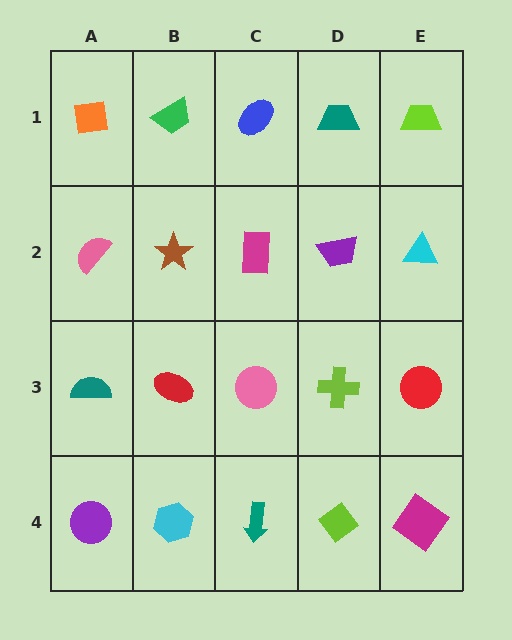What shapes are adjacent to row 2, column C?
A blue ellipse (row 1, column C), a pink circle (row 3, column C), a brown star (row 2, column B), a purple trapezoid (row 2, column D).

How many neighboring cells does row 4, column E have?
2.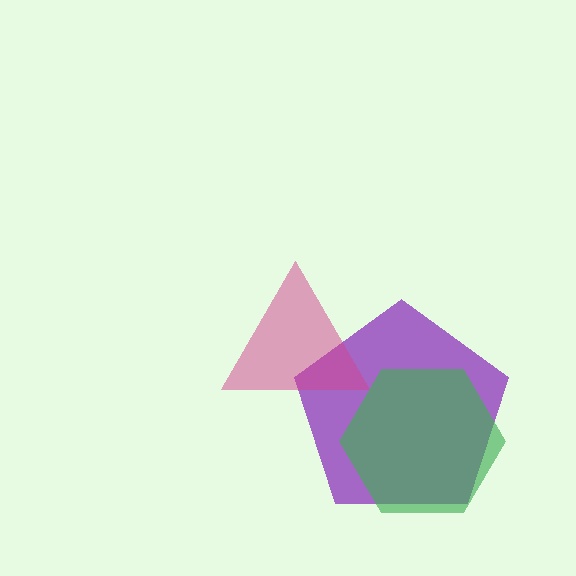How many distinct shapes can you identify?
There are 3 distinct shapes: a purple pentagon, a magenta triangle, a green hexagon.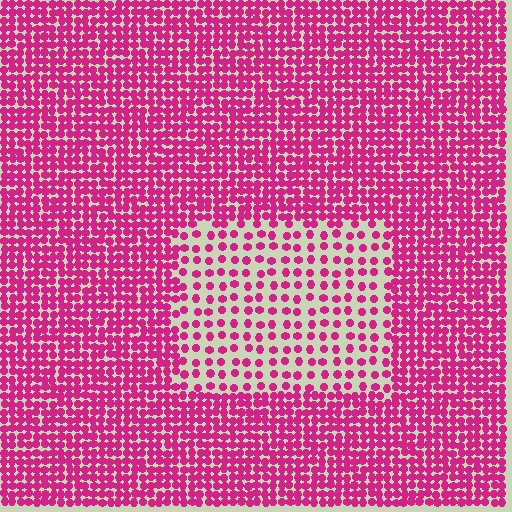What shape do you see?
I see a rectangle.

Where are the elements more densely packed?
The elements are more densely packed outside the rectangle boundary.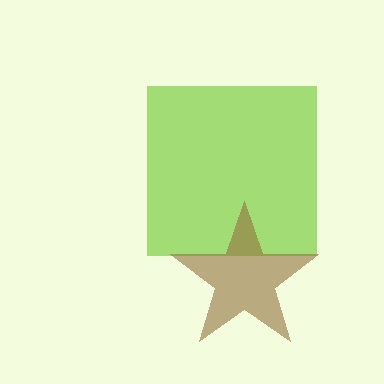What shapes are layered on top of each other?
The layered shapes are: a lime square, a brown star.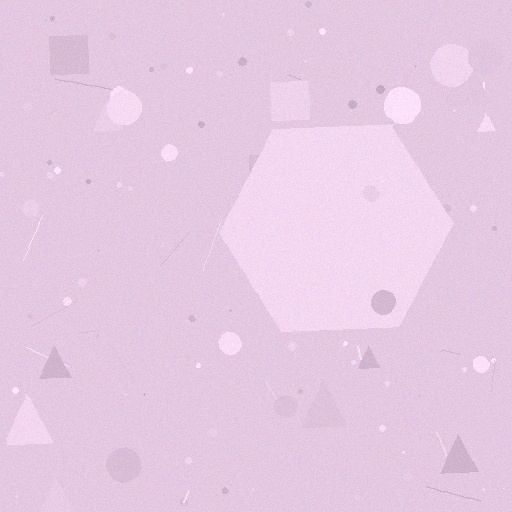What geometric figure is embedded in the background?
A hexagon is embedded in the background.